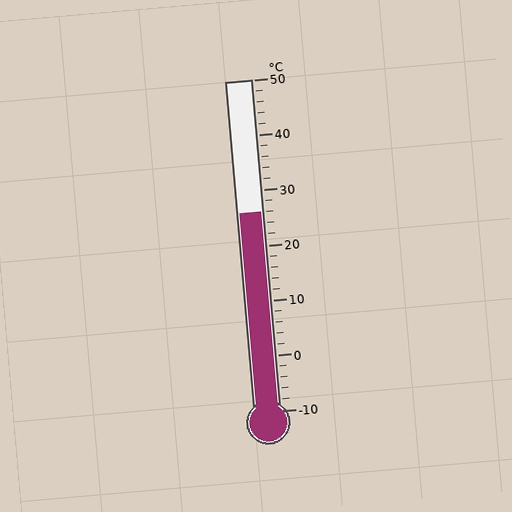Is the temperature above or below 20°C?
The temperature is above 20°C.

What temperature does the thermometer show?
The thermometer shows approximately 26°C.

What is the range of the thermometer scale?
The thermometer scale ranges from -10°C to 50°C.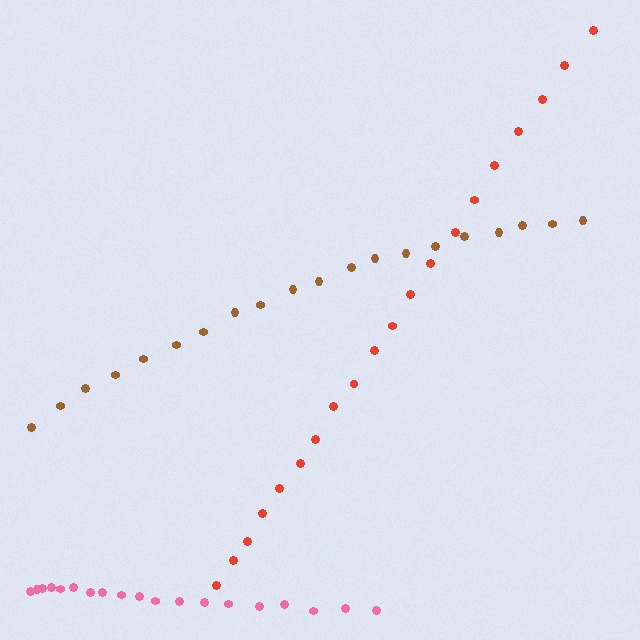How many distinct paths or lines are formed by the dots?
There are 3 distinct paths.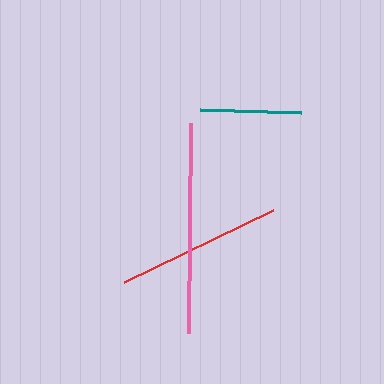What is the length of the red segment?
The red segment is approximately 165 pixels long.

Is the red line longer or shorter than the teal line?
The red line is longer than the teal line.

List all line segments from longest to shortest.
From longest to shortest: pink, red, teal.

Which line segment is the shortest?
The teal line is the shortest at approximately 101 pixels.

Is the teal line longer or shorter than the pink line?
The pink line is longer than the teal line.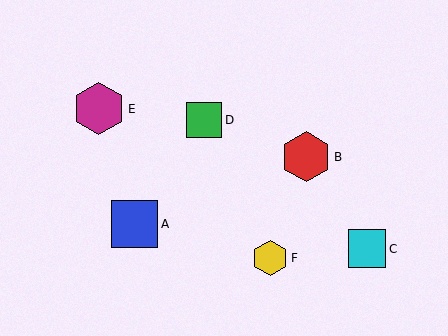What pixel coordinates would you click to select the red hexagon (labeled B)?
Click at (306, 157) to select the red hexagon B.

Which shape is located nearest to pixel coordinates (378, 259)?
The cyan square (labeled C) at (367, 249) is nearest to that location.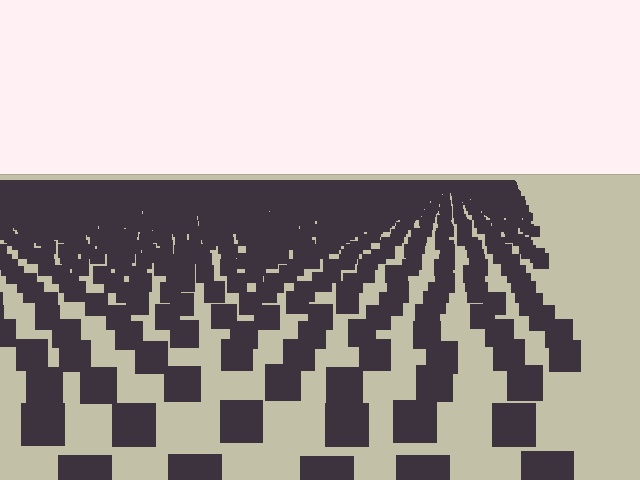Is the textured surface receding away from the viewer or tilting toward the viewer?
The surface is receding away from the viewer. Texture elements get smaller and denser toward the top.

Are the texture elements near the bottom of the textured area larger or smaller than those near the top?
Larger. Near the bottom, elements are closer to the viewer and appear at a bigger on-screen size.